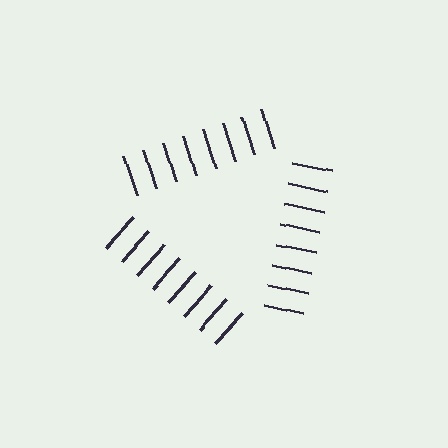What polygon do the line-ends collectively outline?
An illusory triangle — the line segments terminate on its edges but no continuous stroke is drawn.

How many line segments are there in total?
24 — 8 along each of the 3 edges.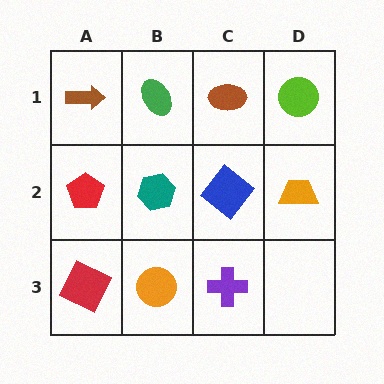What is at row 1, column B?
A green ellipse.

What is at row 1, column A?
A brown arrow.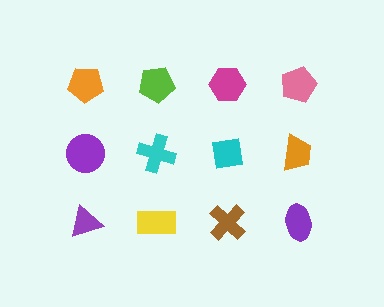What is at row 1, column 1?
An orange pentagon.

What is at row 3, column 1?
A purple triangle.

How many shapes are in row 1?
4 shapes.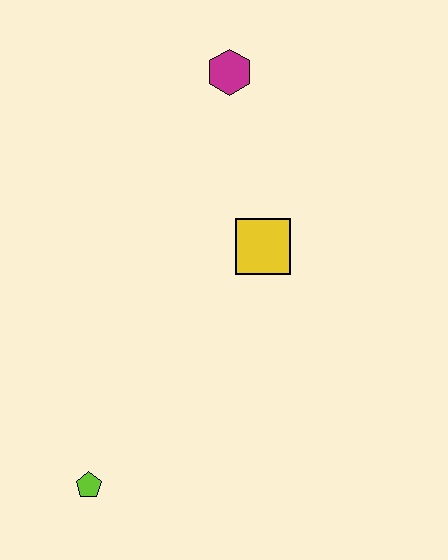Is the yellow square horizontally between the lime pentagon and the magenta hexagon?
No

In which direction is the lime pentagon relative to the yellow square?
The lime pentagon is below the yellow square.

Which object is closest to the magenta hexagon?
The yellow square is closest to the magenta hexagon.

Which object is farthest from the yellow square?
The lime pentagon is farthest from the yellow square.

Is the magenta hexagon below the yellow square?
No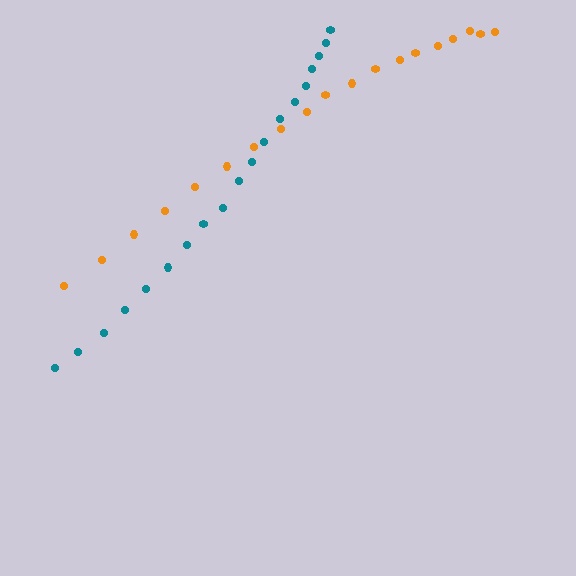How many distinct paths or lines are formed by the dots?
There are 2 distinct paths.